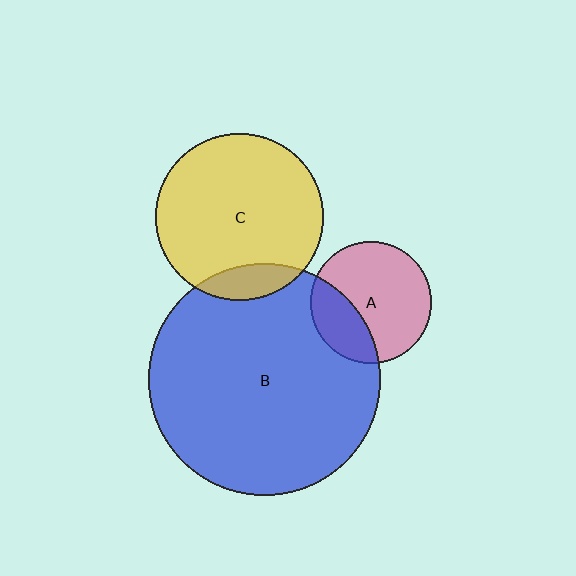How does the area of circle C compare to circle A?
Approximately 1.9 times.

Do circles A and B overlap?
Yes.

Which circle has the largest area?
Circle B (blue).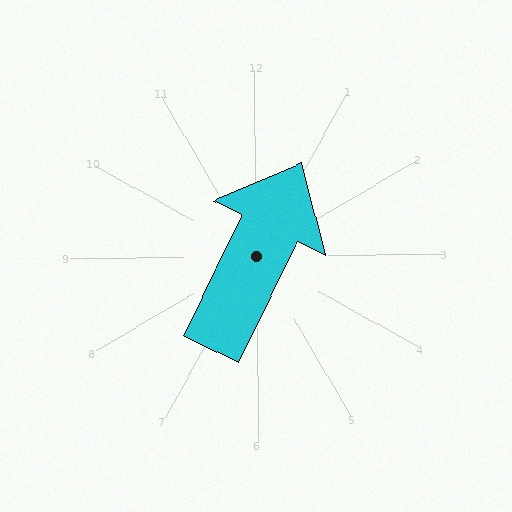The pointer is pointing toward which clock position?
Roughly 1 o'clock.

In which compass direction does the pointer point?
Northeast.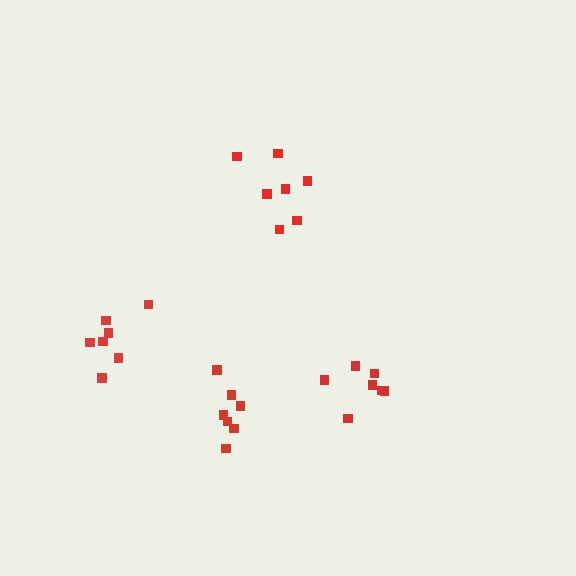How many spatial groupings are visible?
There are 4 spatial groupings.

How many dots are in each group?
Group 1: 7 dots, Group 2: 7 dots, Group 3: 7 dots, Group 4: 7 dots (28 total).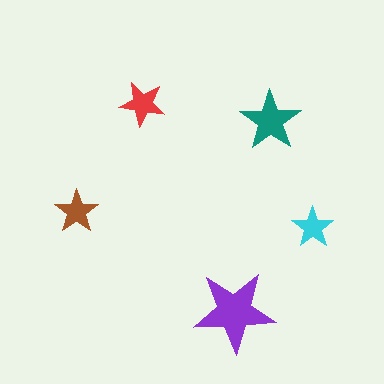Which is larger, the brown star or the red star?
The red one.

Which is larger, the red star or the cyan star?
The red one.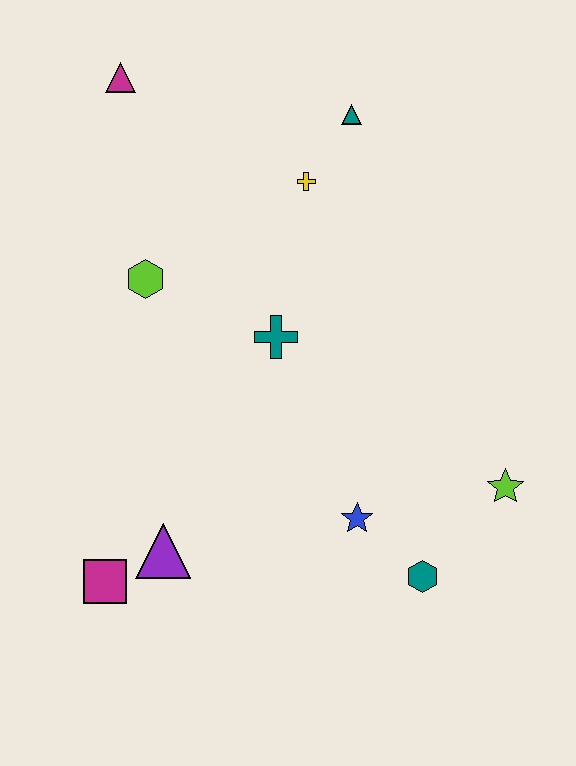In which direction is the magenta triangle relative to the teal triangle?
The magenta triangle is to the left of the teal triangle.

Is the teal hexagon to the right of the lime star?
No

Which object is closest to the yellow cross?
The teal triangle is closest to the yellow cross.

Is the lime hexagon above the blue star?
Yes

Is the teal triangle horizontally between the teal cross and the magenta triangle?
No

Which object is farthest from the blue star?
The magenta triangle is farthest from the blue star.